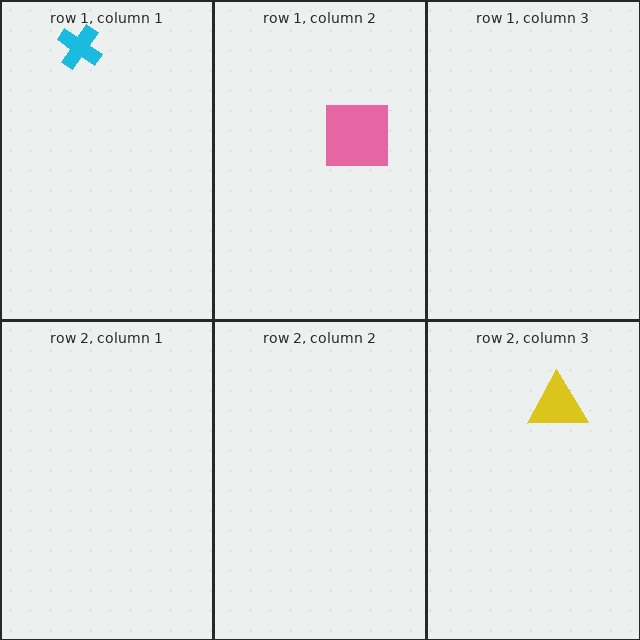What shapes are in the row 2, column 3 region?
The yellow triangle.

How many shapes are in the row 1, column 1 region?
1.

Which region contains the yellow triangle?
The row 2, column 3 region.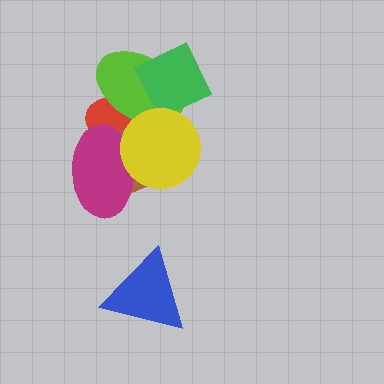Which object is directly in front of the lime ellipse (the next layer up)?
The green diamond is directly in front of the lime ellipse.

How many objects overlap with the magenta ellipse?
3 objects overlap with the magenta ellipse.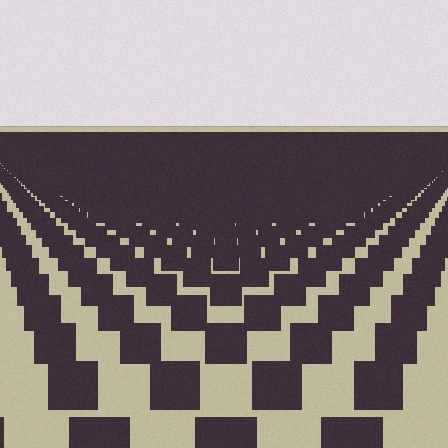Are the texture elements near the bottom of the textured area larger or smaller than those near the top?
Larger. Near the bottom, elements are closer to the viewer and appear at a bigger on-screen size.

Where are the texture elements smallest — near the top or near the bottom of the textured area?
Near the top.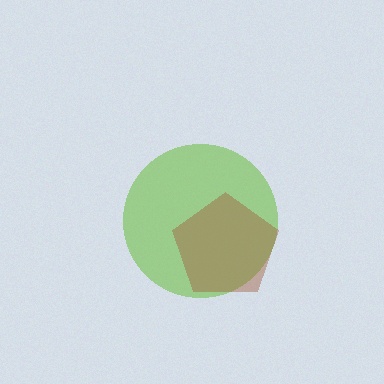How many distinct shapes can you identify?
There are 2 distinct shapes: a lime circle, a brown pentagon.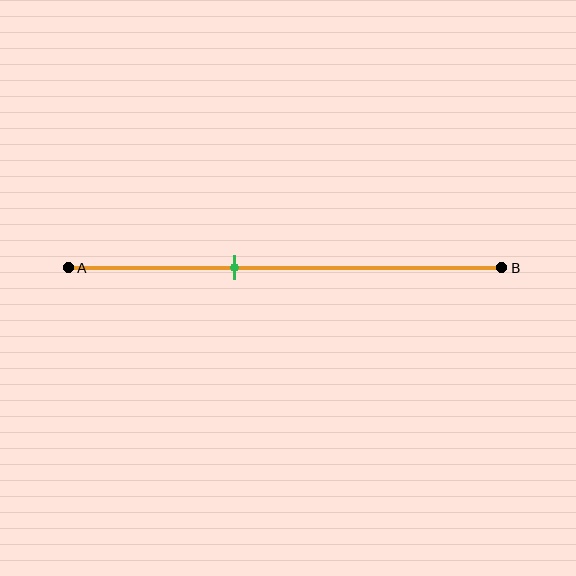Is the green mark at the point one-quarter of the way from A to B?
No, the mark is at about 40% from A, not at the 25% one-quarter point.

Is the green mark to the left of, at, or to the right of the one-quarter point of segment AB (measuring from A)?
The green mark is to the right of the one-quarter point of segment AB.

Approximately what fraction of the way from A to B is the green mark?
The green mark is approximately 40% of the way from A to B.